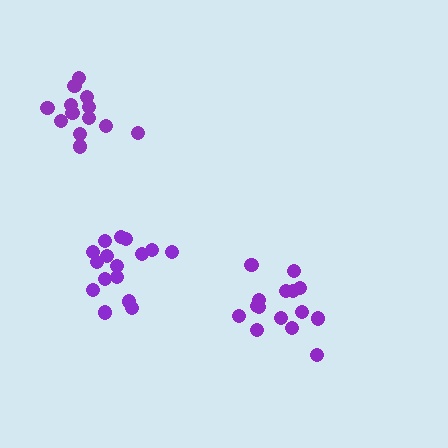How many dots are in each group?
Group 1: 13 dots, Group 2: 16 dots, Group 3: 15 dots (44 total).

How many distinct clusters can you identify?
There are 3 distinct clusters.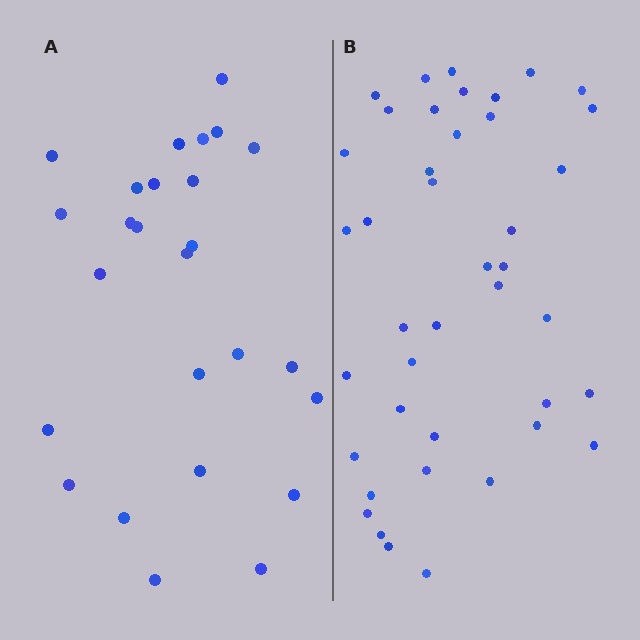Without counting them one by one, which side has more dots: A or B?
Region B (the right region) has more dots.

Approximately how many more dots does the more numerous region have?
Region B has approximately 15 more dots than region A.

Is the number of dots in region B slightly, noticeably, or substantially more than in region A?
Region B has substantially more. The ratio is roughly 1.6 to 1.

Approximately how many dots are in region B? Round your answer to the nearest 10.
About 40 dots. (The exact count is 41, which rounds to 40.)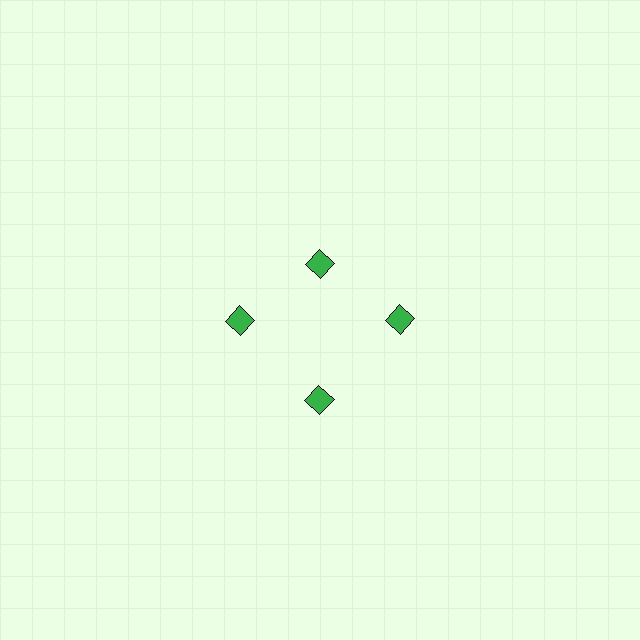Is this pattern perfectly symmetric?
No. The 4 green diamonds are arranged in a ring, but one element near the 12 o'clock position is pulled inward toward the center, breaking the 4-fold rotational symmetry.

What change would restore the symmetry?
The symmetry would be restored by moving it outward, back onto the ring so that all 4 diamonds sit at equal angles and equal distance from the center.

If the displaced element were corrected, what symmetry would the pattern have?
It would have 4-fold rotational symmetry — the pattern would map onto itself every 90 degrees.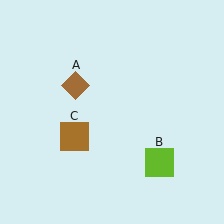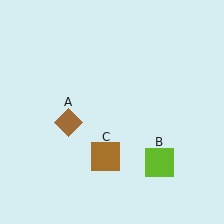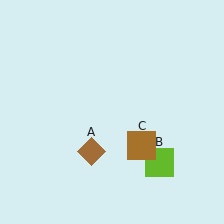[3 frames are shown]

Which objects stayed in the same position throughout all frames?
Lime square (object B) remained stationary.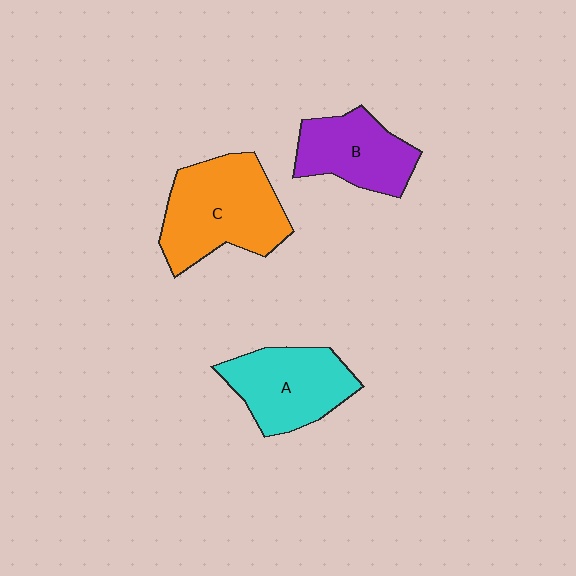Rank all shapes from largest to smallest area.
From largest to smallest: C (orange), A (cyan), B (purple).